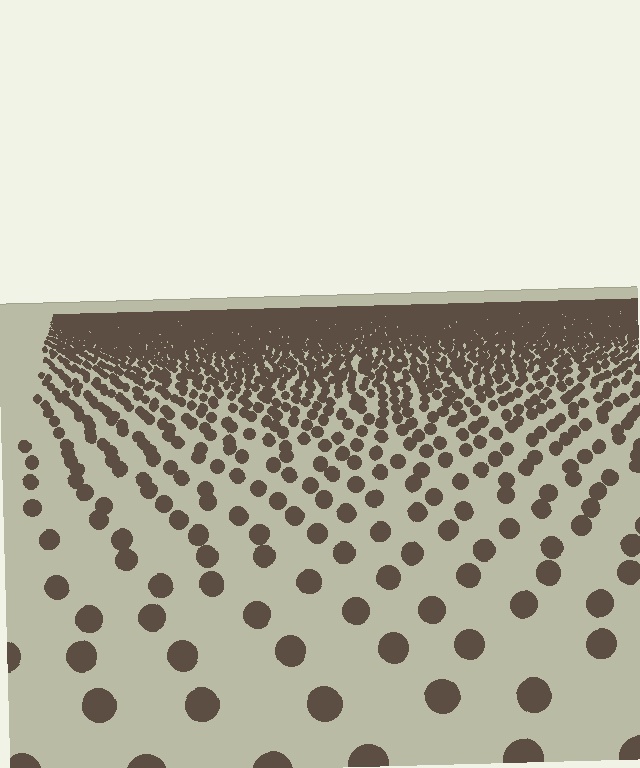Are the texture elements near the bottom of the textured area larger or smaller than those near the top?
Larger. Near the bottom, elements are closer to the viewer and appear at a bigger on-screen size.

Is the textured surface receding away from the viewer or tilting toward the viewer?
The surface is receding away from the viewer. Texture elements get smaller and denser toward the top.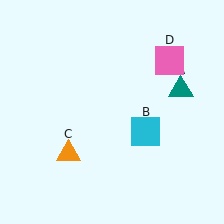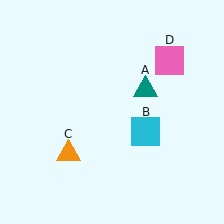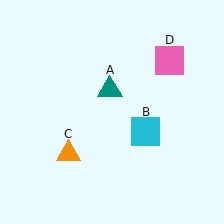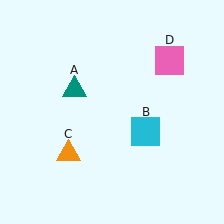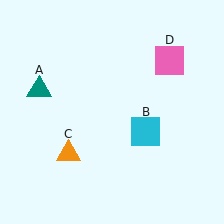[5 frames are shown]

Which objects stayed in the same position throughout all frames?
Cyan square (object B) and orange triangle (object C) and pink square (object D) remained stationary.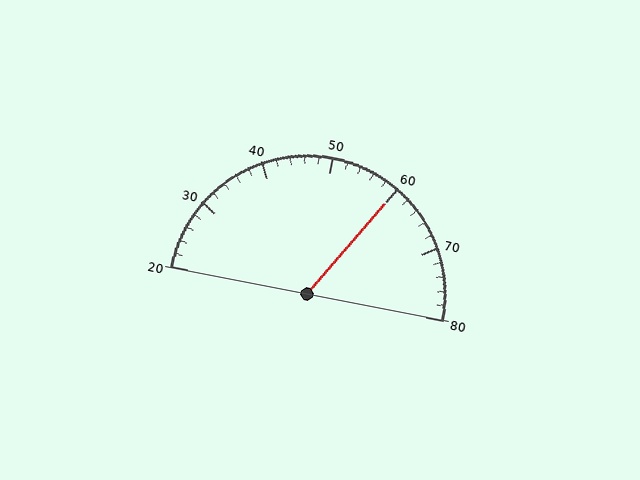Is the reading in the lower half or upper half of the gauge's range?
The reading is in the upper half of the range (20 to 80).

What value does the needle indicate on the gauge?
The needle indicates approximately 60.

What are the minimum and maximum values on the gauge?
The gauge ranges from 20 to 80.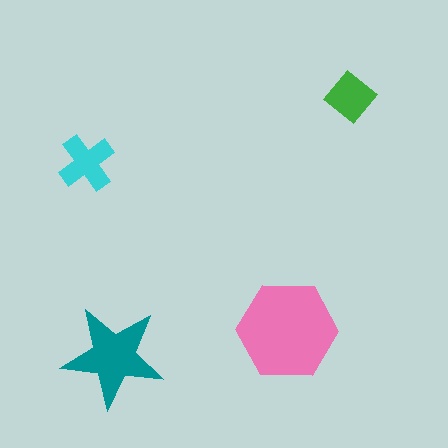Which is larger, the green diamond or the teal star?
The teal star.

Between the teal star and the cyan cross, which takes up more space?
The teal star.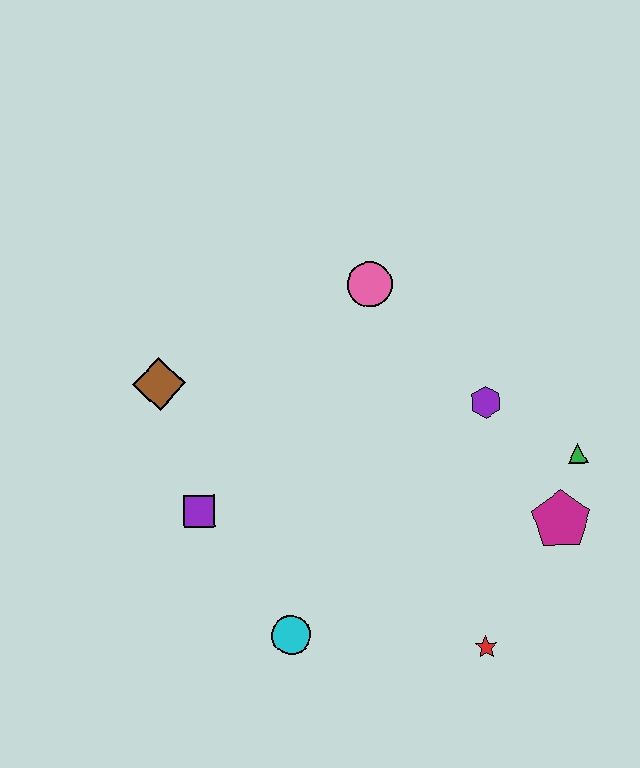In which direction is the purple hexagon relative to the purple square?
The purple hexagon is to the right of the purple square.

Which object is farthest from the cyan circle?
The pink circle is farthest from the cyan circle.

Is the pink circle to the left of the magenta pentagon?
Yes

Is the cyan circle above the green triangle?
No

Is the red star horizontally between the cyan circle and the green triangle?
Yes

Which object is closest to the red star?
The magenta pentagon is closest to the red star.